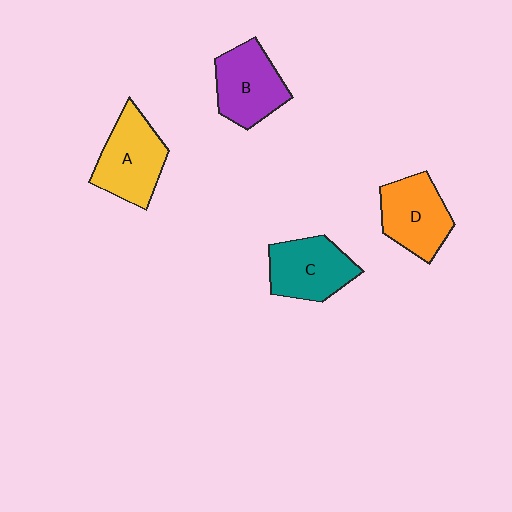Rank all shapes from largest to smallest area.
From largest to smallest: A (yellow), B (purple), D (orange), C (teal).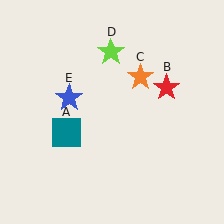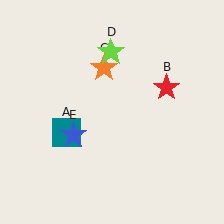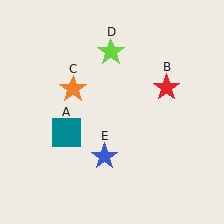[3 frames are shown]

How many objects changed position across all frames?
2 objects changed position: orange star (object C), blue star (object E).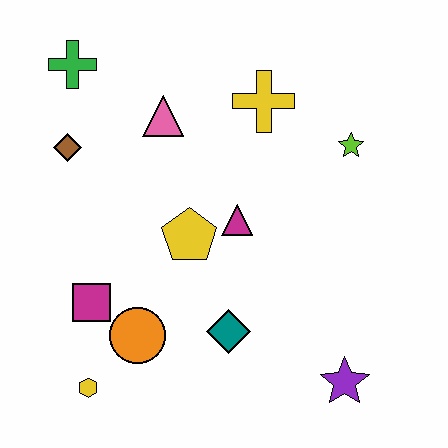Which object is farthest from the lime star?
The yellow hexagon is farthest from the lime star.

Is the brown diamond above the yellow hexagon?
Yes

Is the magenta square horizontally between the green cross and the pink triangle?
Yes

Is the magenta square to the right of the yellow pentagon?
No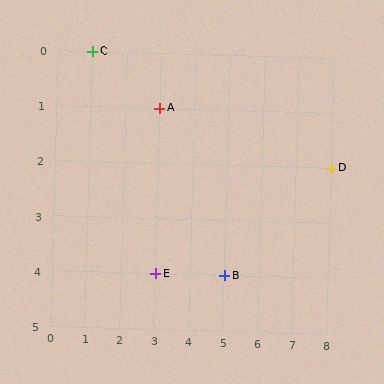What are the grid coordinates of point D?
Point D is at grid coordinates (8, 2).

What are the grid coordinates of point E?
Point E is at grid coordinates (3, 4).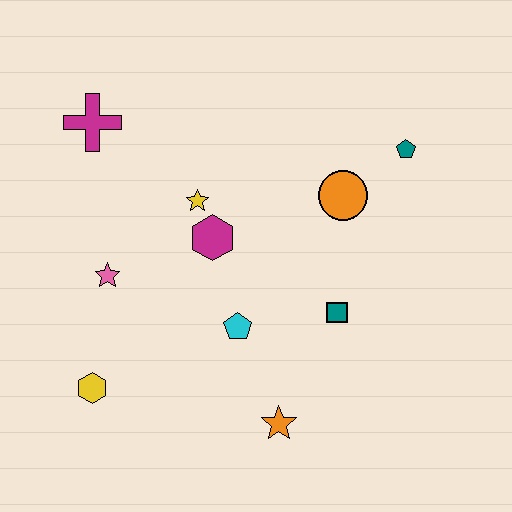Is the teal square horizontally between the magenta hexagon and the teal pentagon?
Yes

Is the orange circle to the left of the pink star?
No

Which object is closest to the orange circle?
The teal pentagon is closest to the orange circle.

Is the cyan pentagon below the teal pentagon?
Yes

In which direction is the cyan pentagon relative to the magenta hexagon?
The cyan pentagon is below the magenta hexagon.